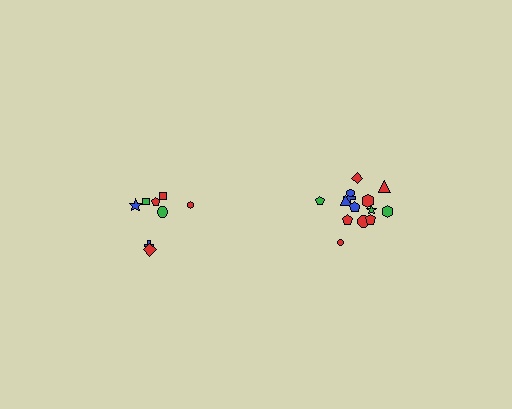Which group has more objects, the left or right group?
The right group.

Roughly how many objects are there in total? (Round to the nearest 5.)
Roughly 25 objects in total.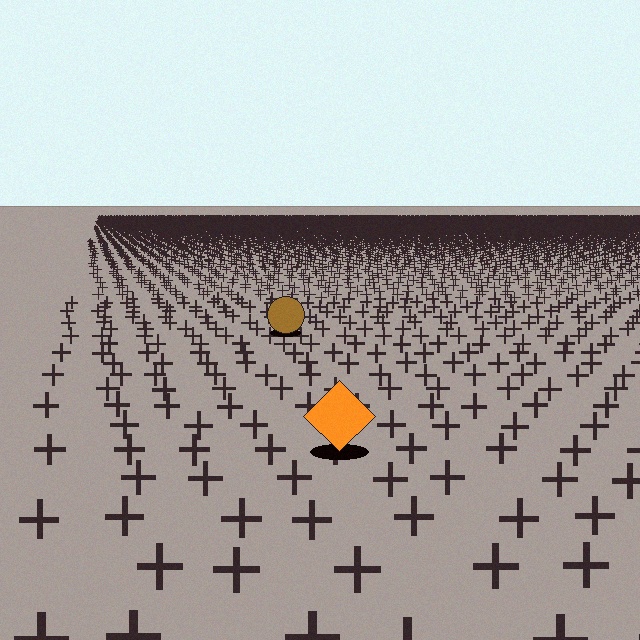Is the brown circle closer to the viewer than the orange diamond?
No. The orange diamond is closer — you can tell from the texture gradient: the ground texture is coarser near it.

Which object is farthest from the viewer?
The brown circle is farthest from the viewer. It appears smaller and the ground texture around it is denser.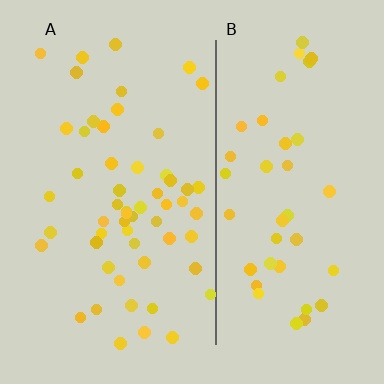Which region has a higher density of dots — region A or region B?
A (the left).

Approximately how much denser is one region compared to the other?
Approximately 1.3× — region A over region B.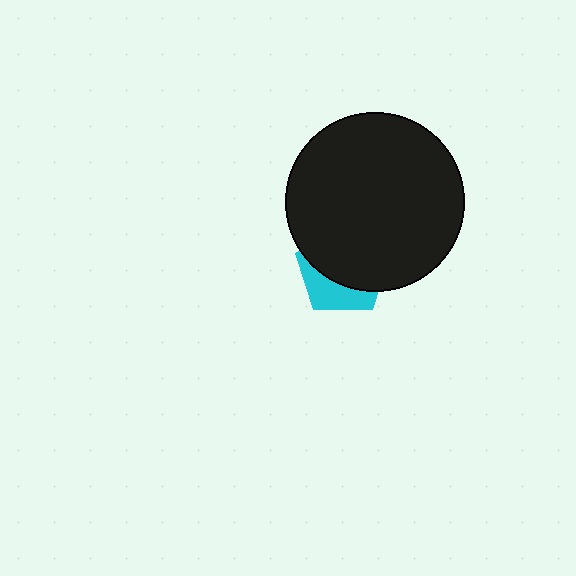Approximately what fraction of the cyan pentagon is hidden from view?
Roughly 66% of the cyan pentagon is hidden behind the black circle.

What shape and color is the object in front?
The object in front is a black circle.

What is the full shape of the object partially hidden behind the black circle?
The partially hidden object is a cyan pentagon.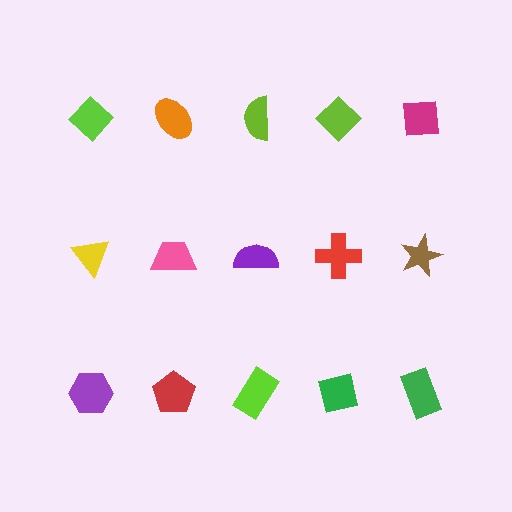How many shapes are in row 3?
5 shapes.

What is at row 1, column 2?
An orange ellipse.